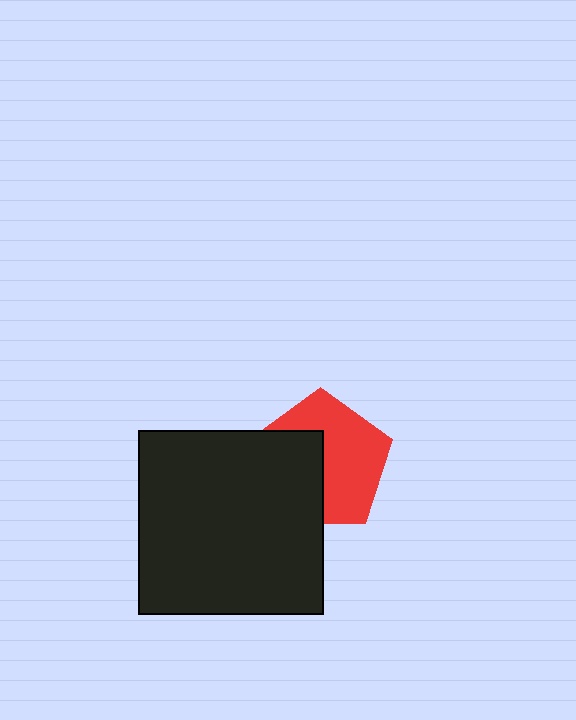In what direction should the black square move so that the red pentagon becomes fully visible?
The black square should move left. That is the shortest direction to clear the overlap and leave the red pentagon fully visible.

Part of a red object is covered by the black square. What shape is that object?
It is a pentagon.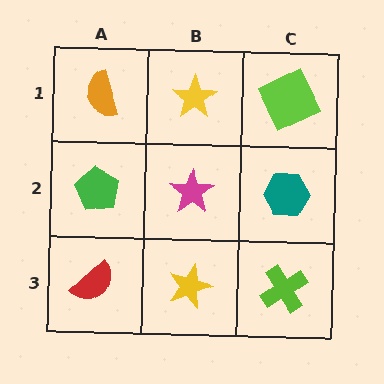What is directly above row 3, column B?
A magenta star.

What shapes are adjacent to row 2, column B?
A yellow star (row 1, column B), a yellow star (row 3, column B), a green pentagon (row 2, column A), a teal hexagon (row 2, column C).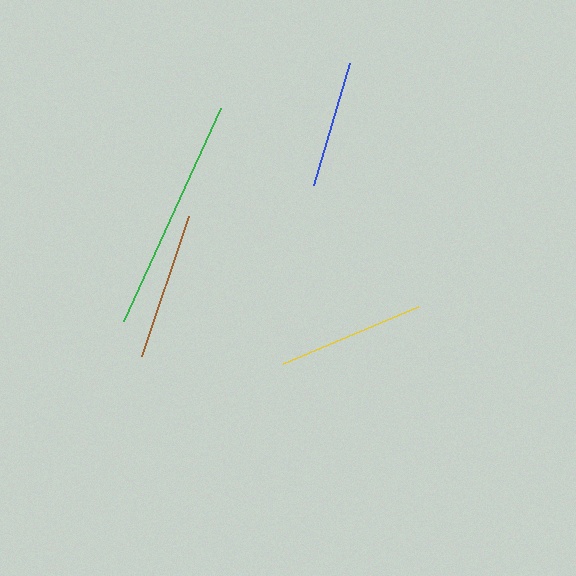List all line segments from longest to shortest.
From longest to shortest: green, brown, yellow, blue.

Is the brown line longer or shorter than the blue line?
The brown line is longer than the blue line.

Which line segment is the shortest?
The blue line is the shortest at approximately 128 pixels.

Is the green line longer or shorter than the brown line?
The green line is longer than the brown line.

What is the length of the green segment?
The green segment is approximately 234 pixels long.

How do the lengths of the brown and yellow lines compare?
The brown and yellow lines are approximately the same length.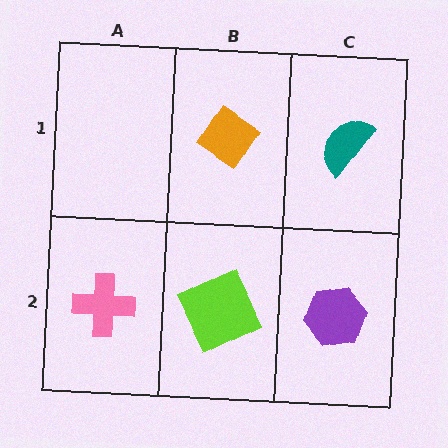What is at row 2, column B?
A lime square.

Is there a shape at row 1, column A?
No, that cell is empty.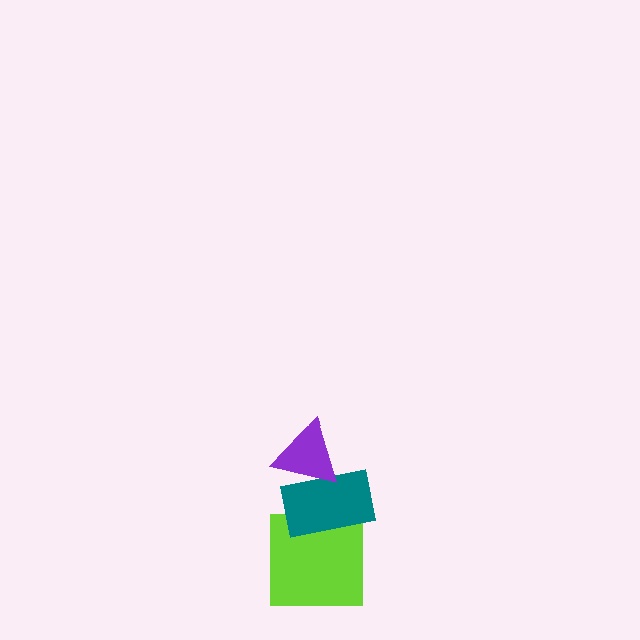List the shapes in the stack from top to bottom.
From top to bottom: the purple triangle, the teal rectangle, the lime square.